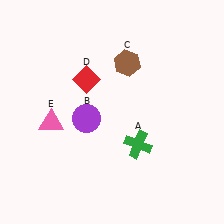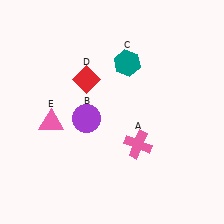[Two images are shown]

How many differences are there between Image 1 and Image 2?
There are 2 differences between the two images.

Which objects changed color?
A changed from green to pink. C changed from brown to teal.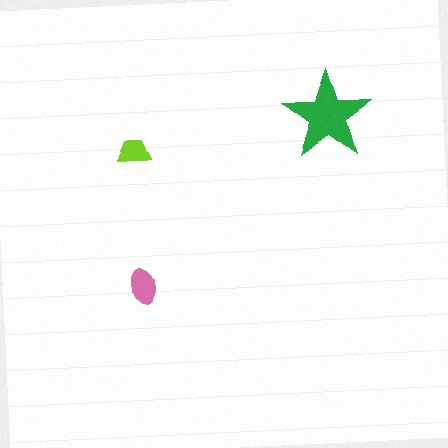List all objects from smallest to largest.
The lime trapezoid, the pink ellipse, the green star.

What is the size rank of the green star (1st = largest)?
1st.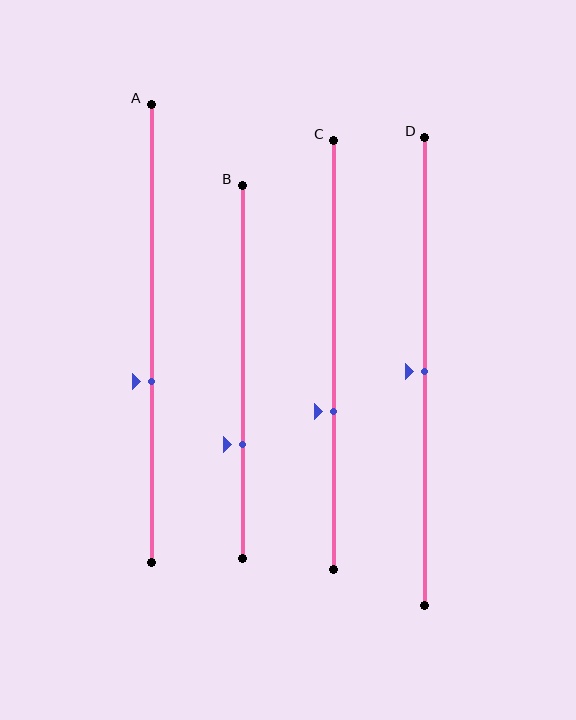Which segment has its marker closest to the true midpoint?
Segment D has its marker closest to the true midpoint.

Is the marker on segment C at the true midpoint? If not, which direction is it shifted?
No, the marker on segment C is shifted downward by about 13% of the segment length.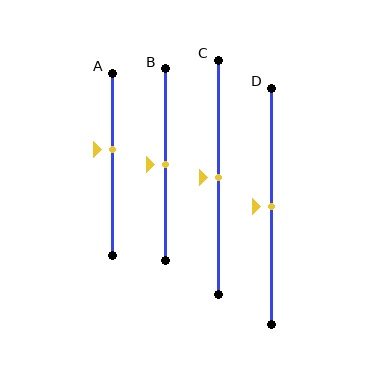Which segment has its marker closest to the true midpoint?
Segment B has its marker closest to the true midpoint.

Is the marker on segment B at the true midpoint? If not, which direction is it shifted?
Yes, the marker on segment B is at the true midpoint.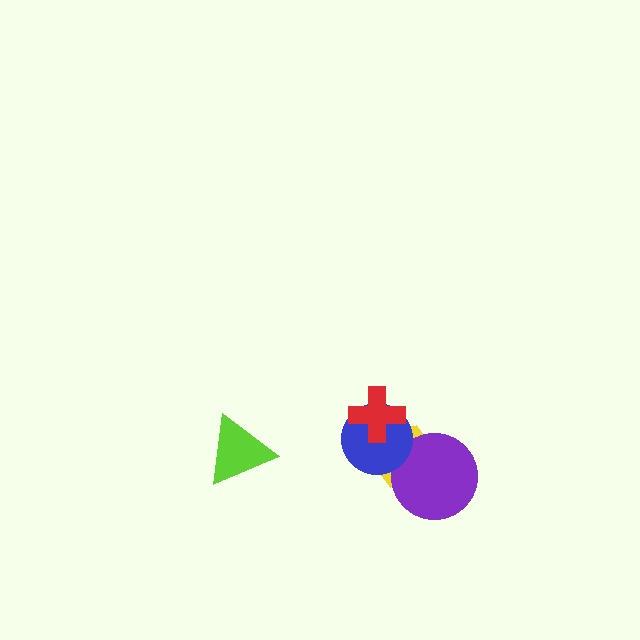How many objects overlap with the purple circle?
2 objects overlap with the purple circle.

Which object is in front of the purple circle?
The blue circle is in front of the purple circle.